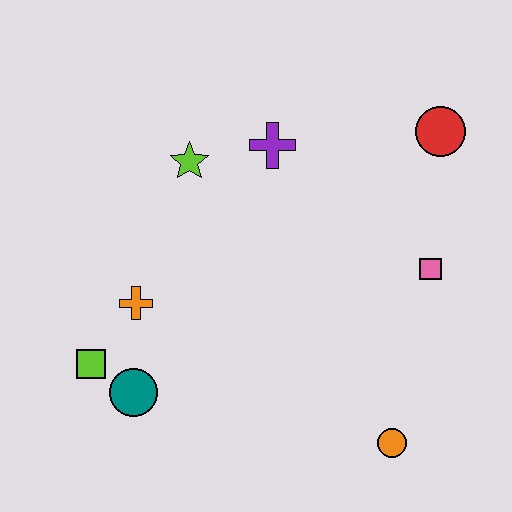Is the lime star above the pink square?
Yes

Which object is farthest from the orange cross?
The red circle is farthest from the orange cross.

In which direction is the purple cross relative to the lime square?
The purple cross is above the lime square.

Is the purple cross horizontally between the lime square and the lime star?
No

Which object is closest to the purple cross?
The lime star is closest to the purple cross.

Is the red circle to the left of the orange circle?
No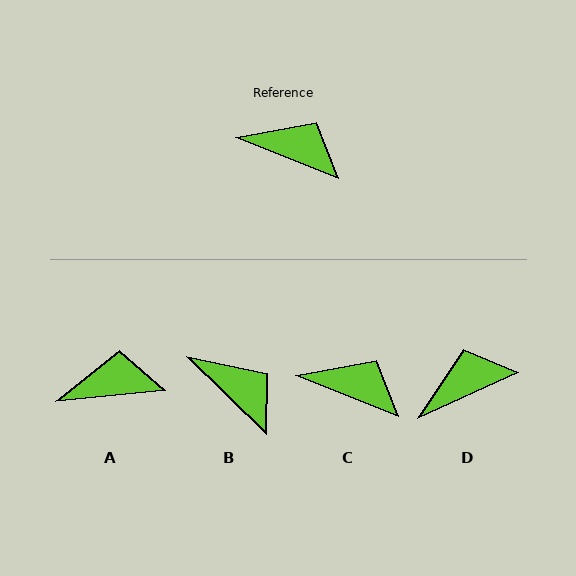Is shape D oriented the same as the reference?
No, it is off by about 46 degrees.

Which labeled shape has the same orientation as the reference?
C.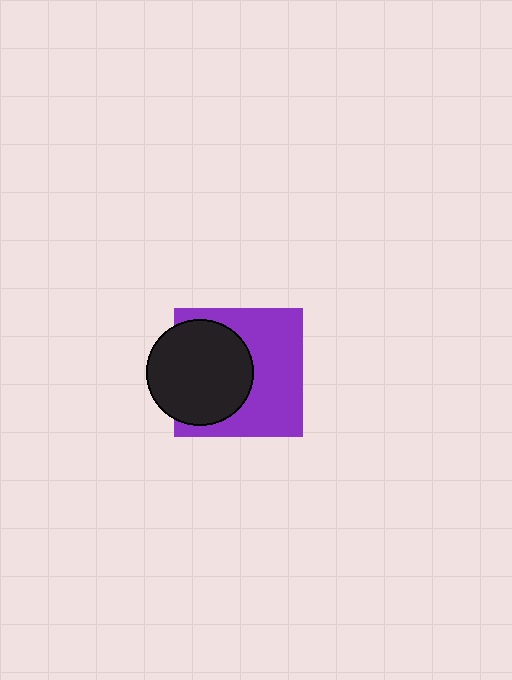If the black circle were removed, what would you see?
You would see the complete purple square.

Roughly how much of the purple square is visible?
About half of it is visible (roughly 57%).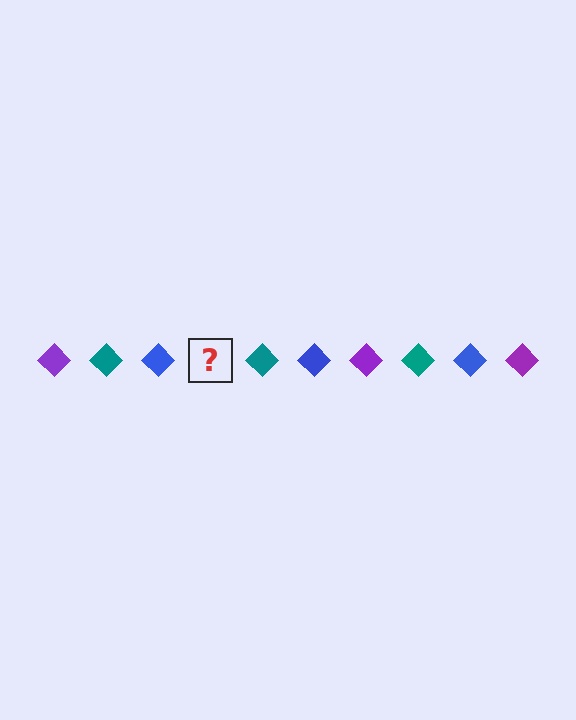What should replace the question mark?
The question mark should be replaced with a purple diamond.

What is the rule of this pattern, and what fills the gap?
The rule is that the pattern cycles through purple, teal, blue diamonds. The gap should be filled with a purple diamond.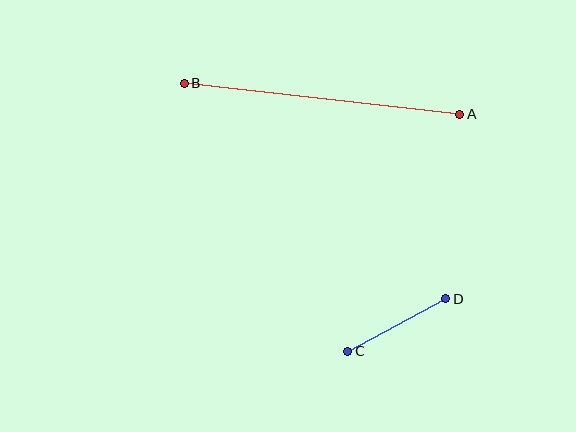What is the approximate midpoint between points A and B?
The midpoint is at approximately (322, 99) pixels.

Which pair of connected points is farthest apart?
Points A and B are farthest apart.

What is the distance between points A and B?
The distance is approximately 277 pixels.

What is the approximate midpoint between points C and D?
The midpoint is at approximately (397, 325) pixels.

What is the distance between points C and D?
The distance is approximately 111 pixels.